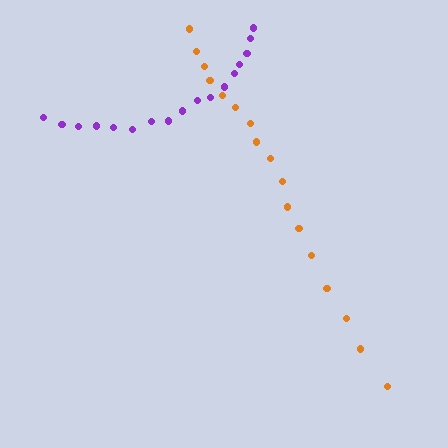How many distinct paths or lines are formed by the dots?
There are 2 distinct paths.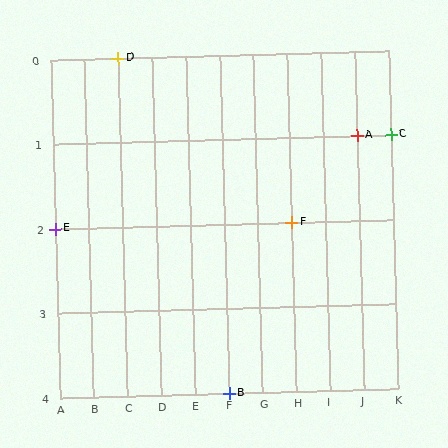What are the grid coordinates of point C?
Point C is at grid coordinates (K, 1).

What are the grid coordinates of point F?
Point F is at grid coordinates (H, 2).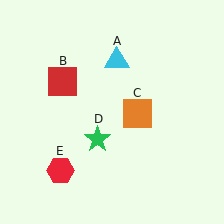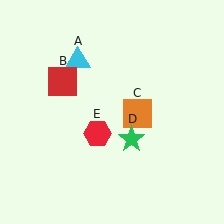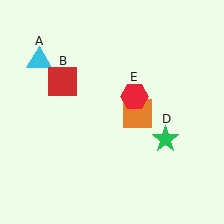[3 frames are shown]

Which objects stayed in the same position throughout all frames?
Red square (object B) and orange square (object C) remained stationary.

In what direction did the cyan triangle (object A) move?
The cyan triangle (object A) moved left.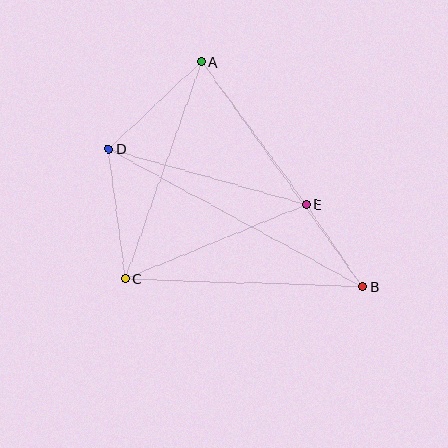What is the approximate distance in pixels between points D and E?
The distance between D and E is approximately 205 pixels.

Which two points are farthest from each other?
Points B and D are farthest from each other.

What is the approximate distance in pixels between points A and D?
The distance between A and D is approximately 127 pixels.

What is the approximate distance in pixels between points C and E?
The distance between C and E is approximately 195 pixels.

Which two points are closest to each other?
Points B and E are closest to each other.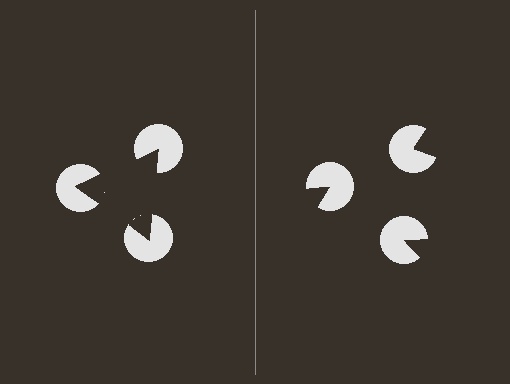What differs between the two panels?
The pac-man discs are positioned identically on both sides; only the wedge orientations differ. On the left they align to a triangle; on the right they are misaligned.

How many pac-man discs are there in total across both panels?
6 — 3 on each side.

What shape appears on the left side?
An illusory triangle.